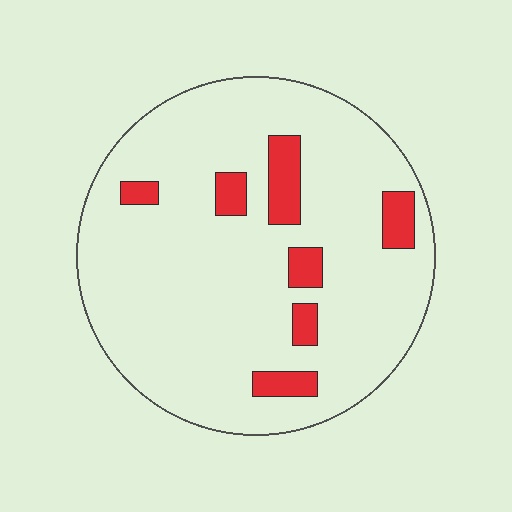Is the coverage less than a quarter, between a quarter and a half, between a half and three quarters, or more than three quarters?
Less than a quarter.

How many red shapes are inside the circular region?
7.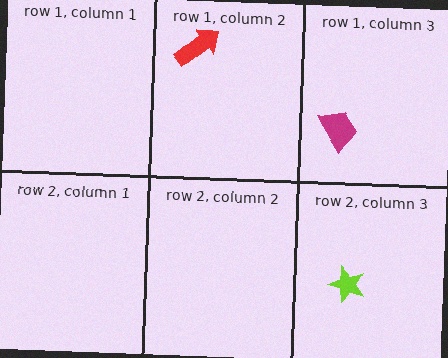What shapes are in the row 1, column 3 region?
The magenta trapezoid.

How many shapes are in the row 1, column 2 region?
1.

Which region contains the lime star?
The row 2, column 3 region.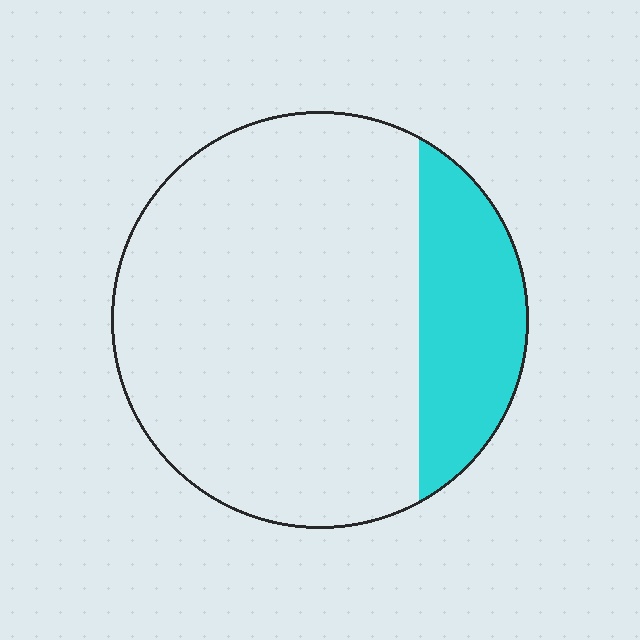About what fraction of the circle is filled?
About one fifth (1/5).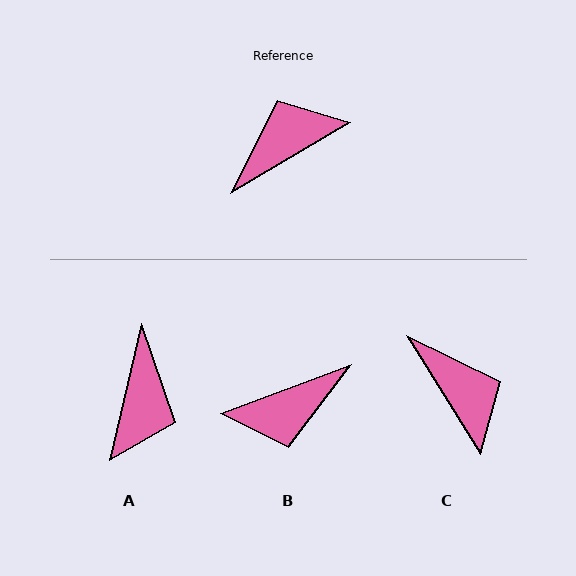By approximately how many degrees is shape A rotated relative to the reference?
Approximately 134 degrees clockwise.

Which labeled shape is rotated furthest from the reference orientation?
B, about 170 degrees away.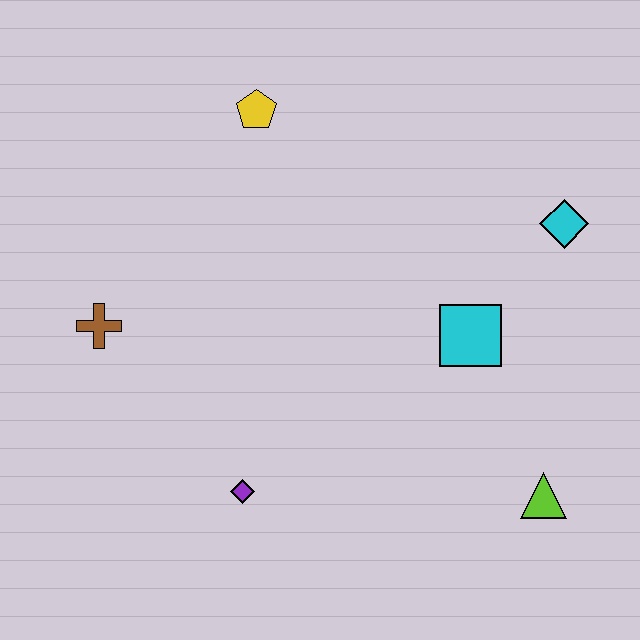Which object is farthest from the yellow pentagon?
The lime triangle is farthest from the yellow pentagon.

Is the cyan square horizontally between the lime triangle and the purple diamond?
Yes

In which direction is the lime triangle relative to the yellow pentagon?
The lime triangle is below the yellow pentagon.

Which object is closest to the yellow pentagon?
The brown cross is closest to the yellow pentagon.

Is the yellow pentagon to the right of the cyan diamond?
No